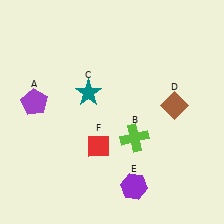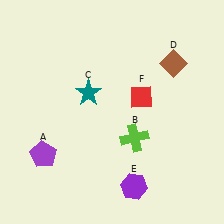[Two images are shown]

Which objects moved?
The objects that moved are: the purple pentagon (A), the brown diamond (D), the red diamond (F).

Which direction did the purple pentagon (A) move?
The purple pentagon (A) moved down.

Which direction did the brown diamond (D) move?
The brown diamond (D) moved up.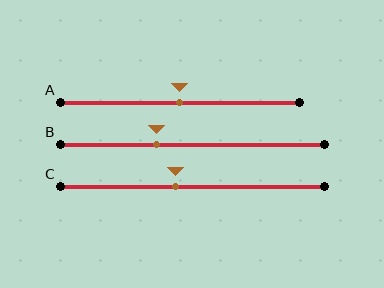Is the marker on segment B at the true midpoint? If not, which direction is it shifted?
No, the marker on segment B is shifted to the left by about 13% of the segment length.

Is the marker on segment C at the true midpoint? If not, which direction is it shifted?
No, the marker on segment C is shifted to the left by about 6% of the segment length.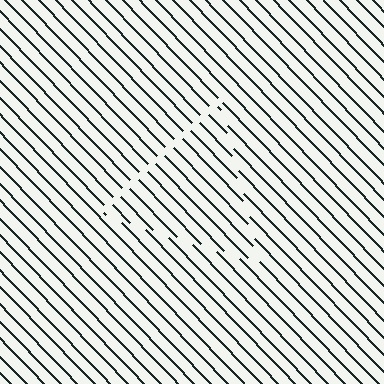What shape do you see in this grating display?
An illusory triangle. The interior of the shape contains the same grating, shifted by half a period — the contour is defined by the phase discontinuity where line-ends from the inner and outer gratings abut.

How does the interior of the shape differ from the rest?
The interior of the shape contains the same grating, shifted by half a period — the contour is defined by the phase discontinuity where line-ends from the inner and outer gratings abut.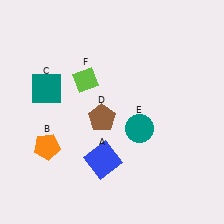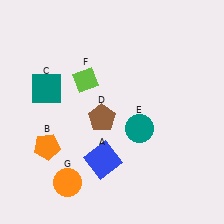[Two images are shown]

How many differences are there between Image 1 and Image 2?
There is 1 difference between the two images.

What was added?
An orange circle (G) was added in Image 2.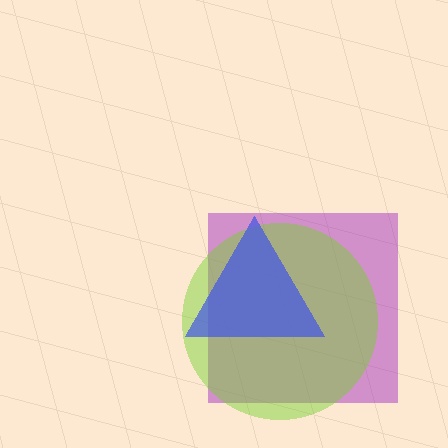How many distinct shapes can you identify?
There are 3 distinct shapes: a purple square, a lime circle, a blue triangle.